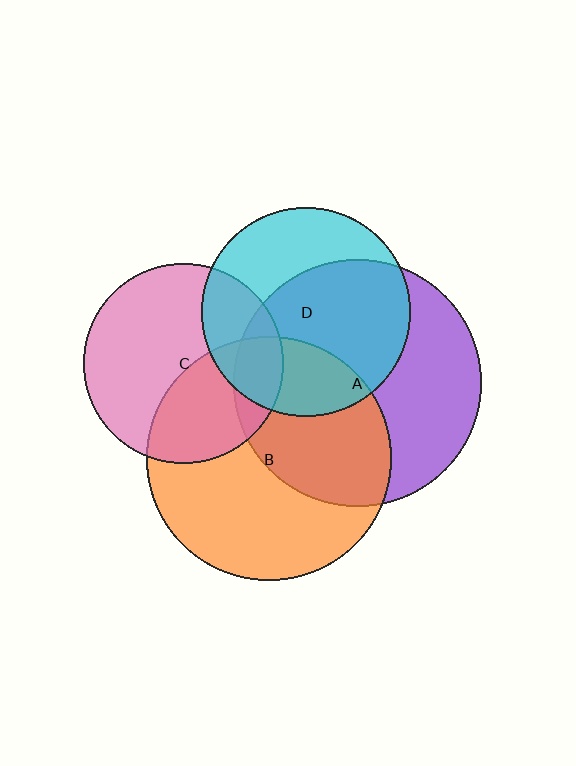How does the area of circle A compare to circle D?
Approximately 1.4 times.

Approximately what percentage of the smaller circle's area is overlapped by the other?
Approximately 15%.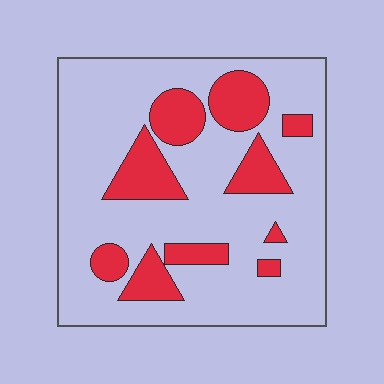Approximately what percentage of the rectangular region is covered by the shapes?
Approximately 25%.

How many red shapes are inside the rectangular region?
10.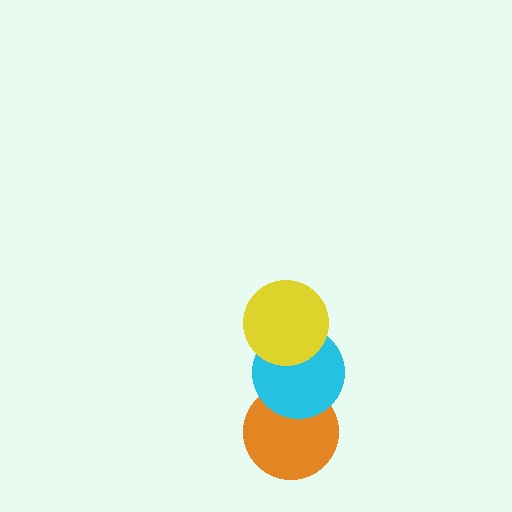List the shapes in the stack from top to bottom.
From top to bottom: the yellow circle, the cyan circle, the orange circle.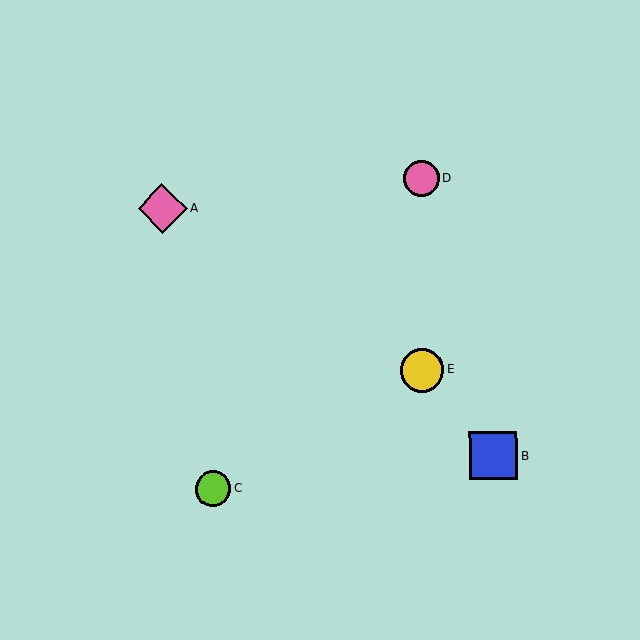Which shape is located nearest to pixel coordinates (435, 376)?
The yellow circle (labeled E) at (422, 370) is nearest to that location.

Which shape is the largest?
The pink diamond (labeled A) is the largest.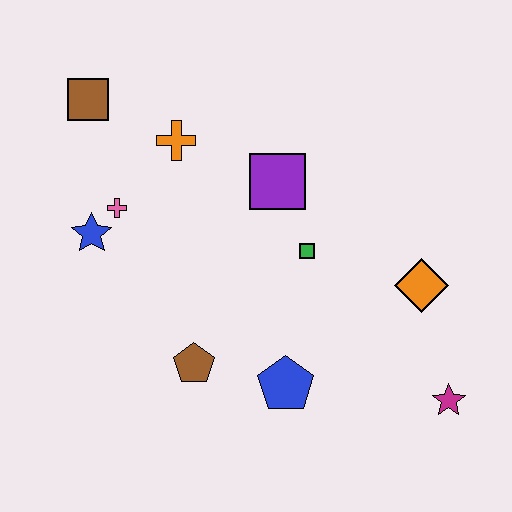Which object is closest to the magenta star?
The orange diamond is closest to the magenta star.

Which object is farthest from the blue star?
The magenta star is farthest from the blue star.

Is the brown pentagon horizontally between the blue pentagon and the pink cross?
Yes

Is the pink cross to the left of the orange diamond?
Yes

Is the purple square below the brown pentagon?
No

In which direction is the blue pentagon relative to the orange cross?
The blue pentagon is below the orange cross.